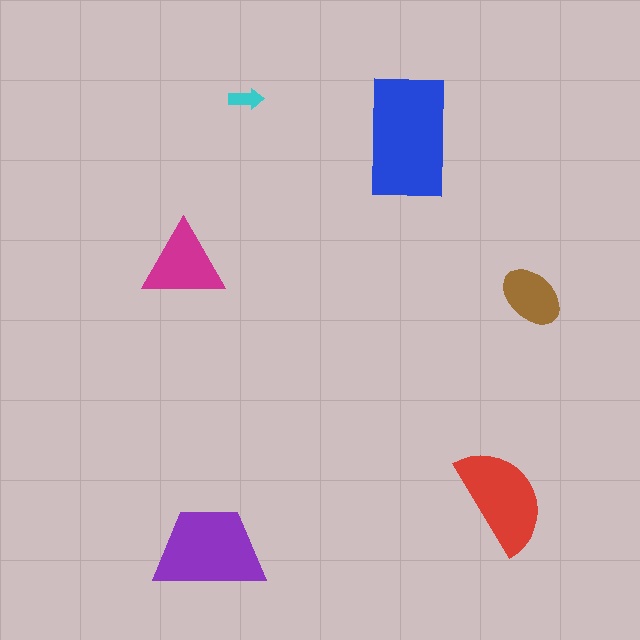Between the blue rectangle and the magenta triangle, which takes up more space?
The blue rectangle.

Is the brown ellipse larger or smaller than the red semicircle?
Smaller.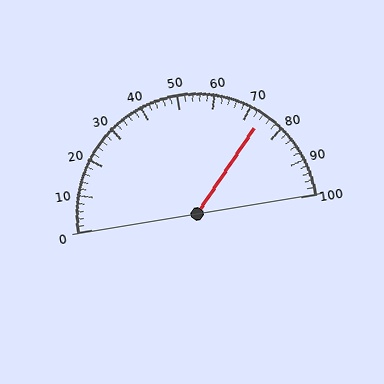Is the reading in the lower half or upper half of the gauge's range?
The reading is in the upper half of the range (0 to 100).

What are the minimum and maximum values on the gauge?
The gauge ranges from 0 to 100.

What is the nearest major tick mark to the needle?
The nearest major tick mark is 70.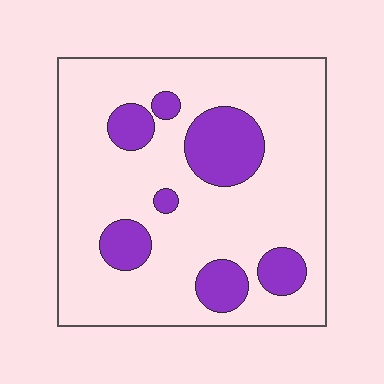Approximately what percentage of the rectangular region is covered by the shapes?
Approximately 20%.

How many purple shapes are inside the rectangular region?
7.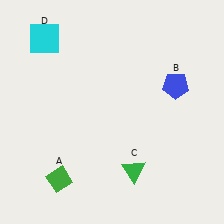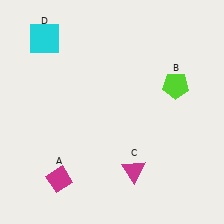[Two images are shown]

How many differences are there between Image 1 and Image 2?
There are 3 differences between the two images.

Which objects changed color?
A changed from green to magenta. B changed from blue to lime. C changed from green to magenta.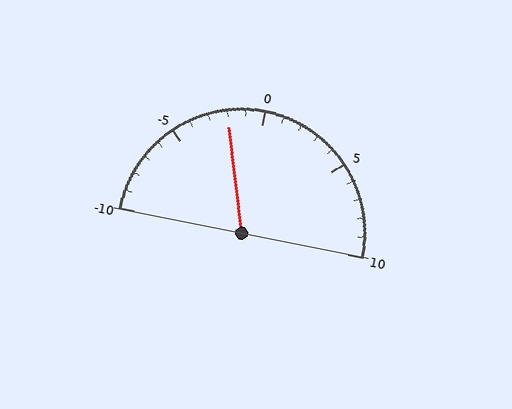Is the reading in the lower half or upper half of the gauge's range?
The reading is in the lower half of the range (-10 to 10).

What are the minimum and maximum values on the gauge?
The gauge ranges from -10 to 10.